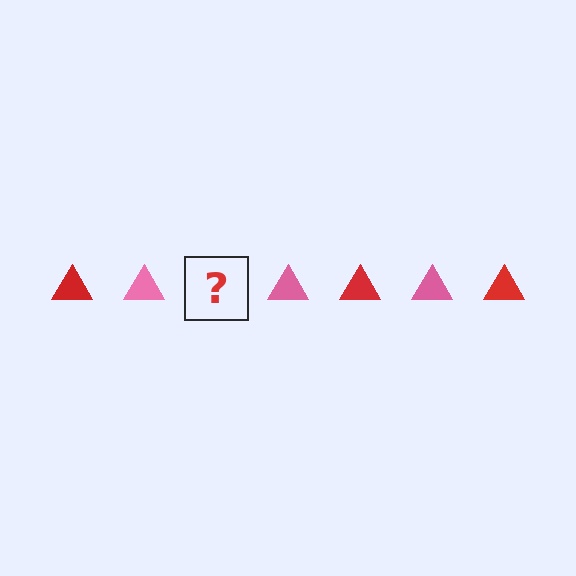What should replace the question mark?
The question mark should be replaced with a red triangle.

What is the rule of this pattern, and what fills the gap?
The rule is that the pattern cycles through red, pink triangles. The gap should be filled with a red triangle.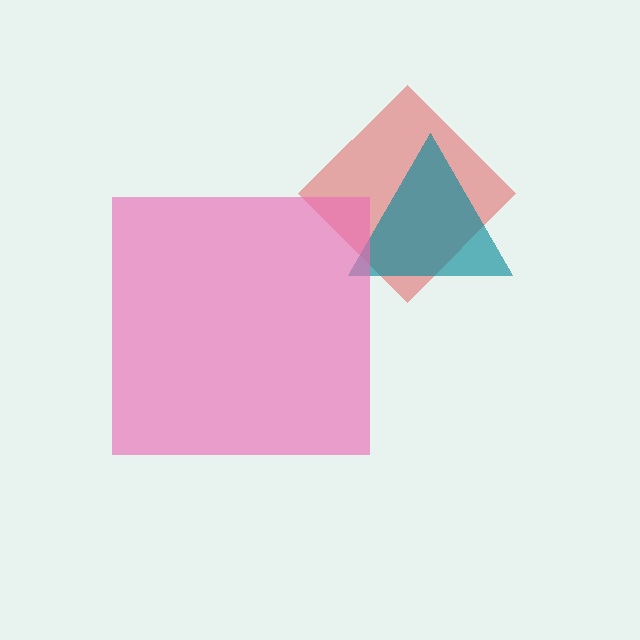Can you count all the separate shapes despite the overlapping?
Yes, there are 3 separate shapes.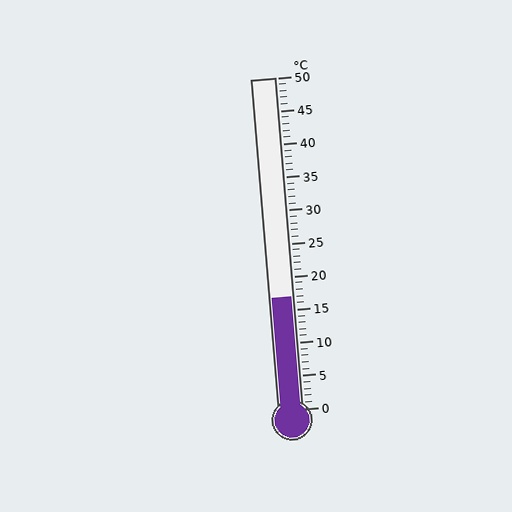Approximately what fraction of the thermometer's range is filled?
The thermometer is filled to approximately 35% of its range.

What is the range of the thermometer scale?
The thermometer scale ranges from 0°C to 50°C.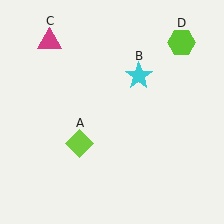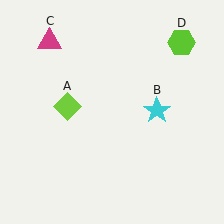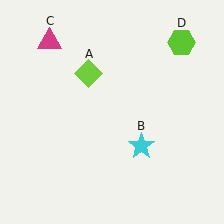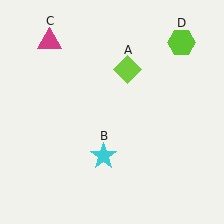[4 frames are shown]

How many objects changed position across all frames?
2 objects changed position: lime diamond (object A), cyan star (object B).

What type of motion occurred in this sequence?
The lime diamond (object A), cyan star (object B) rotated clockwise around the center of the scene.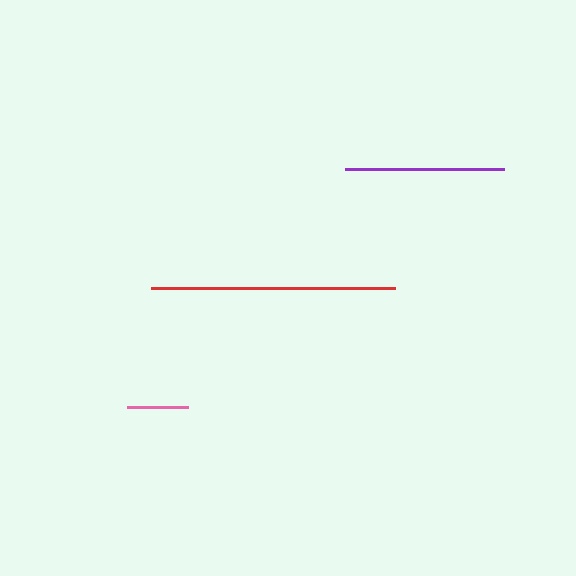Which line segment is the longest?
The red line is the longest at approximately 243 pixels.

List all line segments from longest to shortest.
From longest to shortest: red, purple, pink.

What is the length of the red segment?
The red segment is approximately 243 pixels long.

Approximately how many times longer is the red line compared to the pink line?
The red line is approximately 4.0 times the length of the pink line.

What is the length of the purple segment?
The purple segment is approximately 159 pixels long.